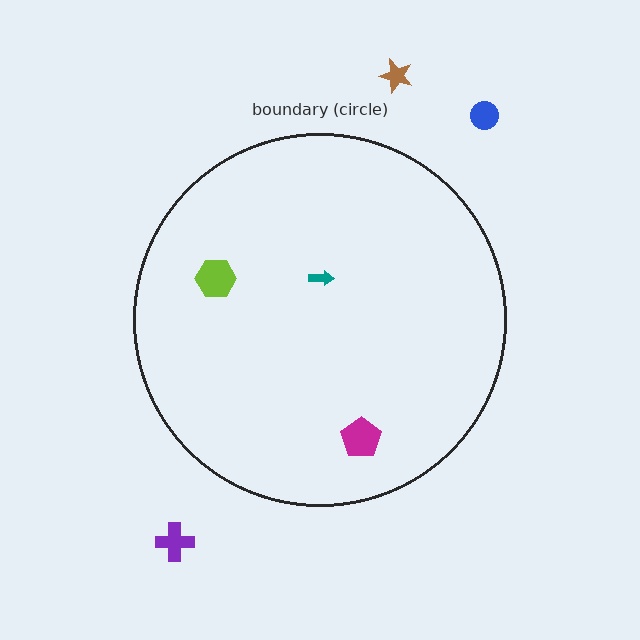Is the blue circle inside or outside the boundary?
Outside.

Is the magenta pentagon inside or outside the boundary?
Inside.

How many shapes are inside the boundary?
3 inside, 3 outside.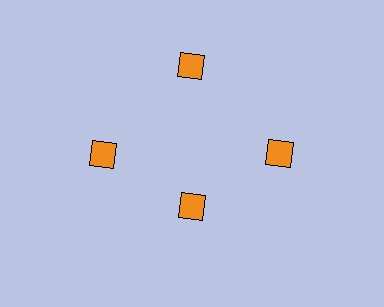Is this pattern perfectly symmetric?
No. The 4 orange diamonds are arranged in a ring, but one element near the 6 o'clock position is pulled inward toward the center, breaking the 4-fold rotational symmetry.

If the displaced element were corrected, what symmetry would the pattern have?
It would have 4-fold rotational symmetry — the pattern would map onto itself every 90 degrees.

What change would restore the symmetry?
The symmetry would be restored by moving it outward, back onto the ring so that all 4 diamonds sit at equal angles and equal distance from the center.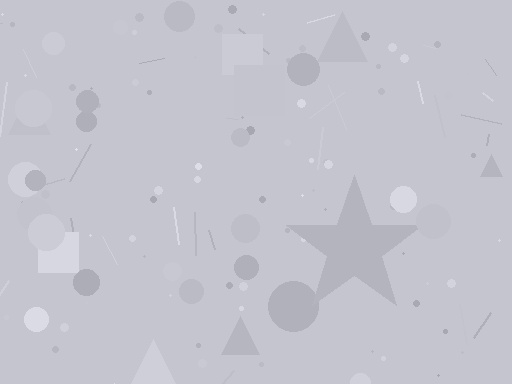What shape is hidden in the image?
A star is hidden in the image.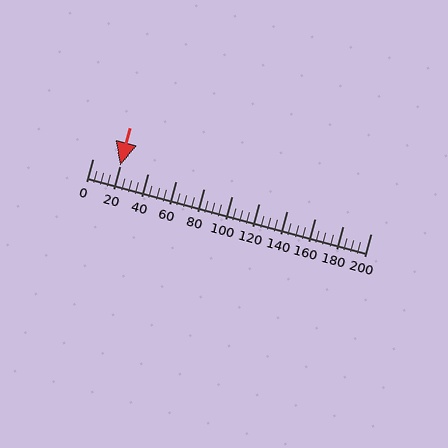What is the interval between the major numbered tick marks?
The major tick marks are spaced 20 units apart.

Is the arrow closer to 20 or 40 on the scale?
The arrow is closer to 20.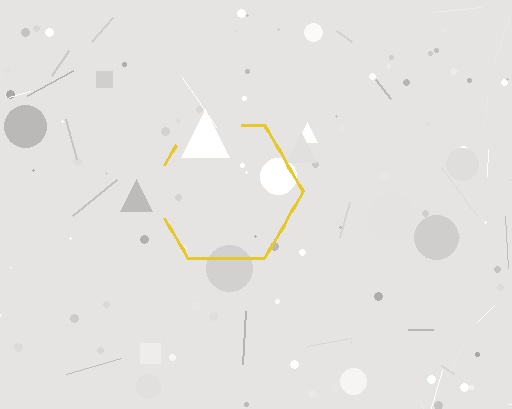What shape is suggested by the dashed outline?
The dashed outline suggests a hexagon.